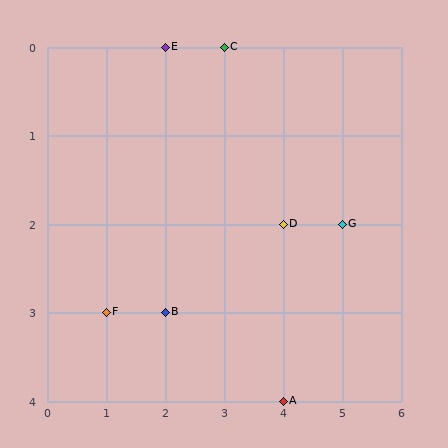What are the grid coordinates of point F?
Point F is at grid coordinates (1, 3).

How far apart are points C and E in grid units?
Points C and E are 1 column apart.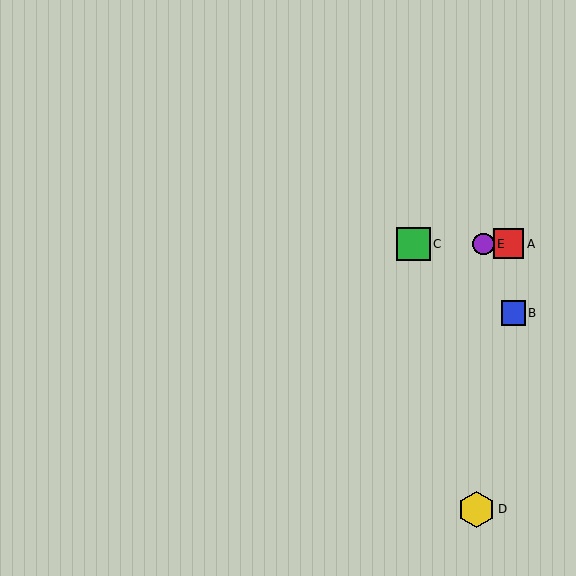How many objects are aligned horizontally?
3 objects (A, C, E) are aligned horizontally.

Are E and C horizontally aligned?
Yes, both are at y≈244.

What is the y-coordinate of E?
Object E is at y≈244.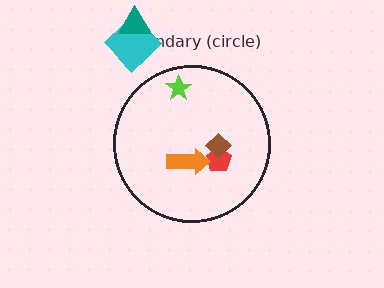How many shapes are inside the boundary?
4 inside, 2 outside.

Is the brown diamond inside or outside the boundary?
Inside.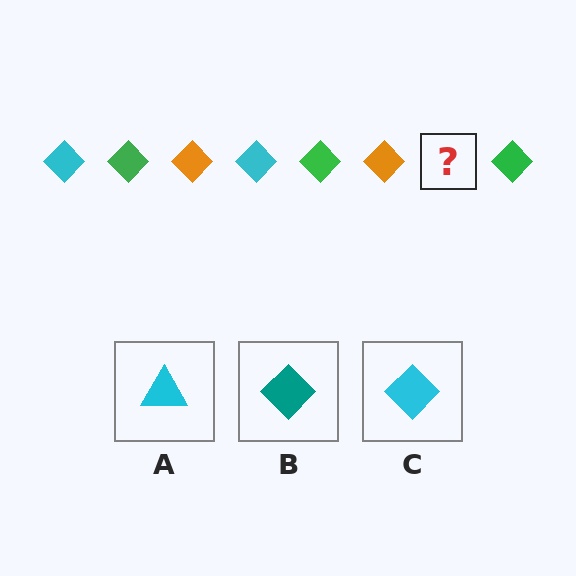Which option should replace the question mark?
Option C.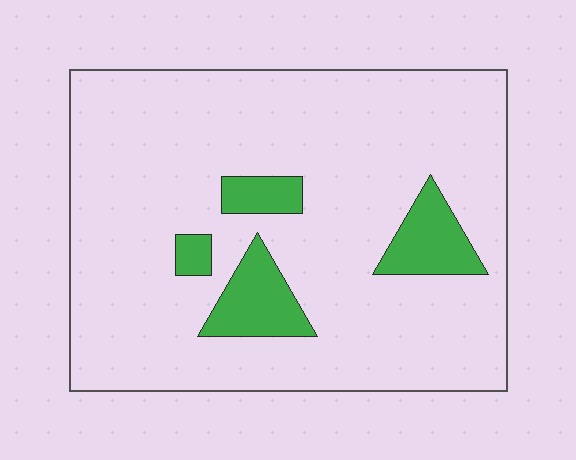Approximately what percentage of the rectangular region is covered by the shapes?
Approximately 10%.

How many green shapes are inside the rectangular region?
4.